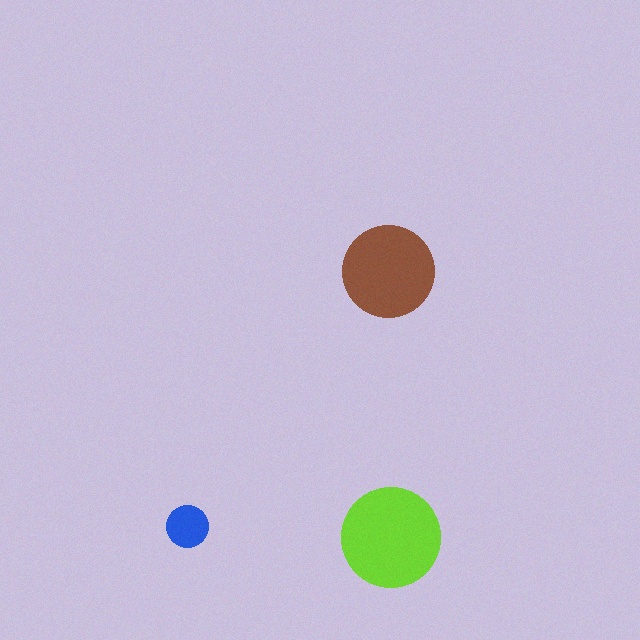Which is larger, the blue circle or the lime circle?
The lime one.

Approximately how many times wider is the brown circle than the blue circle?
About 2 times wider.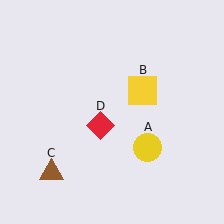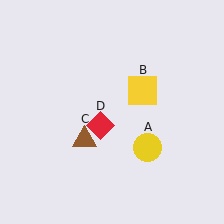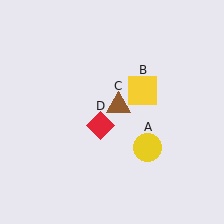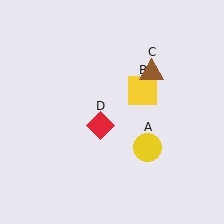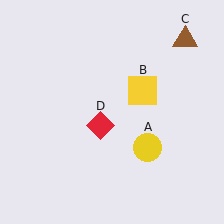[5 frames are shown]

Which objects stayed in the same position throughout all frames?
Yellow circle (object A) and yellow square (object B) and red diamond (object D) remained stationary.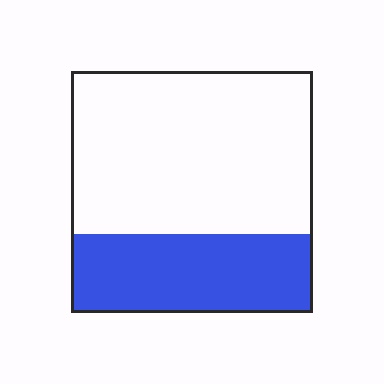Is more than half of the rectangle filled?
No.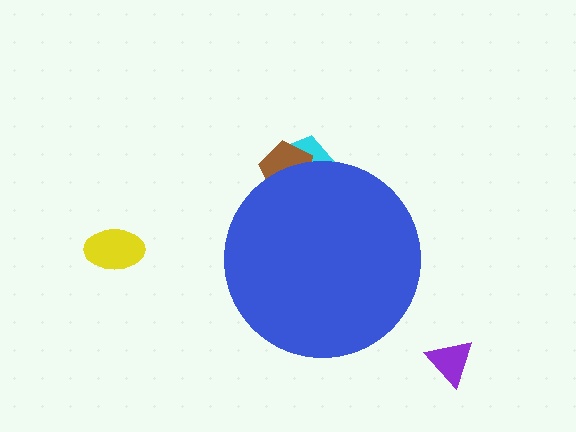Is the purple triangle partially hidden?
No, the purple triangle is fully visible.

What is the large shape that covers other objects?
A blue circle.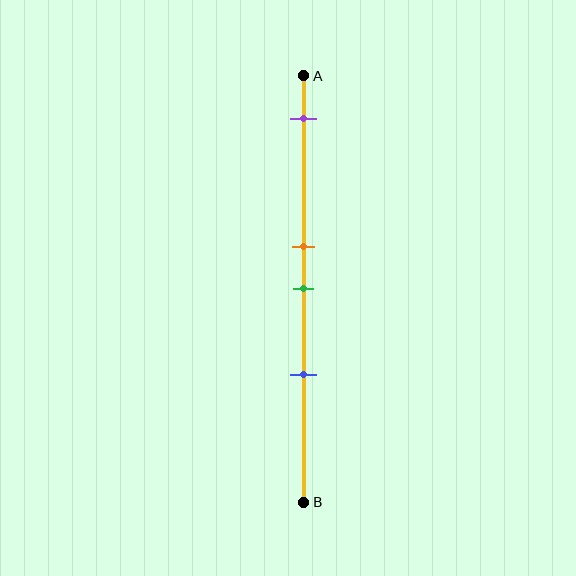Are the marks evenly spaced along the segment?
No, the marks are not evenly spaced.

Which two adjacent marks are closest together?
The orange and green marks are the closest adjacent pair.